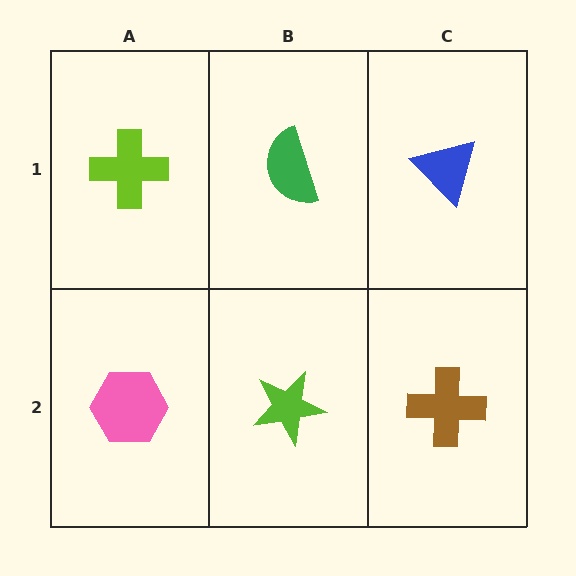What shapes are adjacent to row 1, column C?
A brown cross (row 2, column C), a green semicircle (row 1, column B).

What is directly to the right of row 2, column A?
A lime star.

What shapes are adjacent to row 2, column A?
A lime cross (row 1, column A), a lime star (row 2, column B).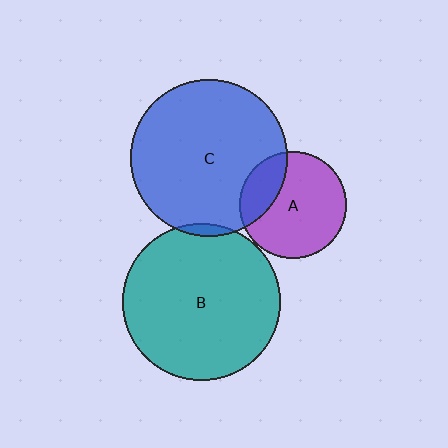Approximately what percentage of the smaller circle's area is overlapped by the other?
Approximately 25%.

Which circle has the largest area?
Circle B (teal).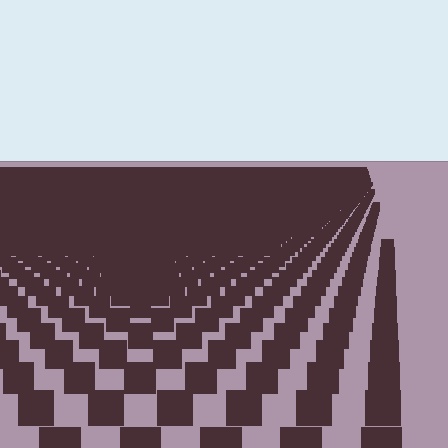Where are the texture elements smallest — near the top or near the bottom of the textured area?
Near the top.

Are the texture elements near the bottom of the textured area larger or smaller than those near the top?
Larger. Near the bottom, elements are closer to the viewer and appear at a bigger on-screen size.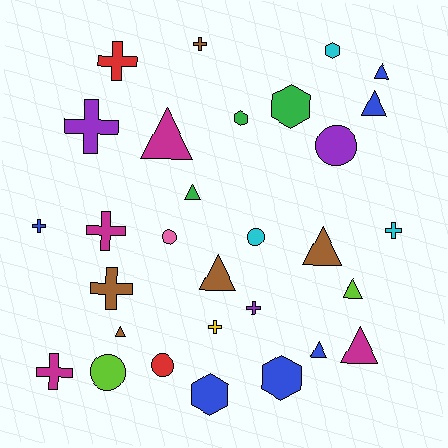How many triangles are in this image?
There are 10 triangles.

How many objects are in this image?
There are 30 objects.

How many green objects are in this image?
There are 3 green objects.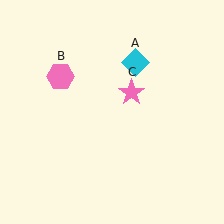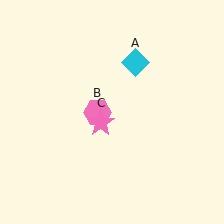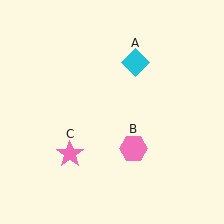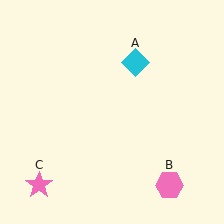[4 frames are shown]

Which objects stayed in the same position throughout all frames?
Cyan diamond (object A) remained stationary.